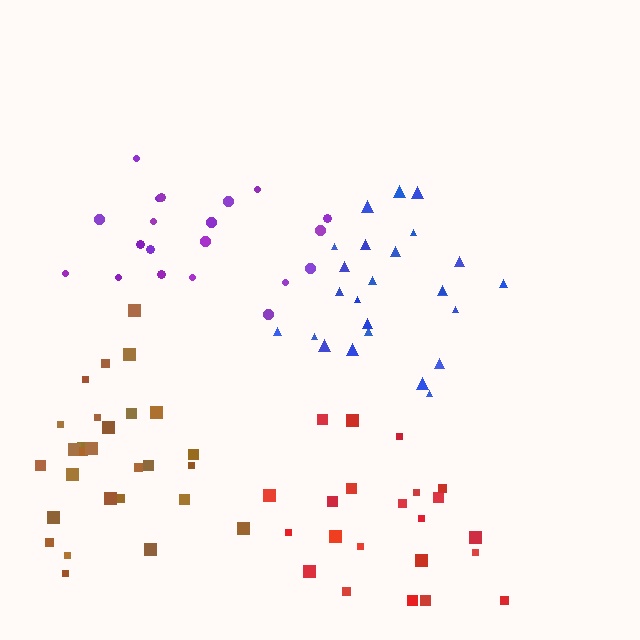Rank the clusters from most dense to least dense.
red, brown, blue, purple.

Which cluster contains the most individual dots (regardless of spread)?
Brown (28).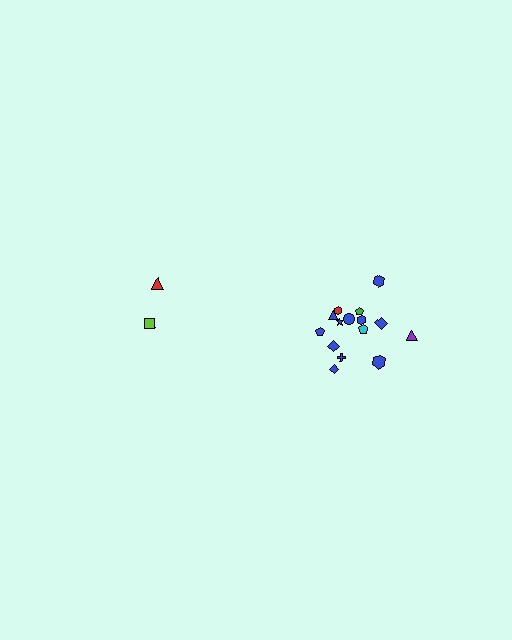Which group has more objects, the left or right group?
The right group.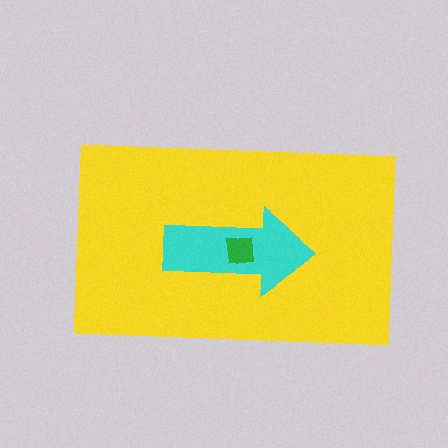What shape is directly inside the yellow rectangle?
The cyan arrow.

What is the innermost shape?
The green square.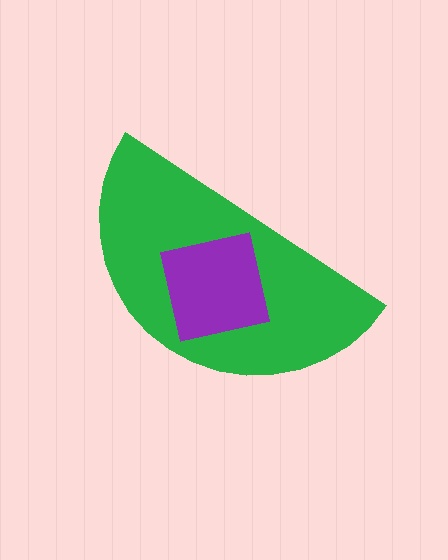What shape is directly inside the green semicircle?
The purple square.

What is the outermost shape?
The green semicircle.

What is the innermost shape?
The purple square.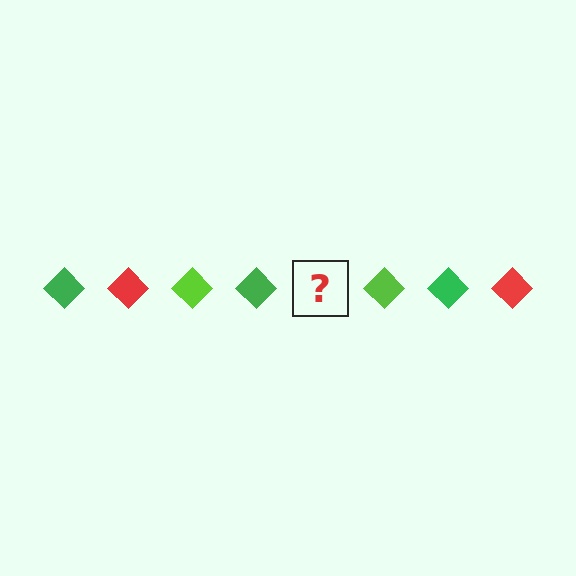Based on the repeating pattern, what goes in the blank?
The blank should be a red diamond.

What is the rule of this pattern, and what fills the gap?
The rule is that the pattern cycles through green, red, lime diamonds. The gap should be filled with a red diamond.